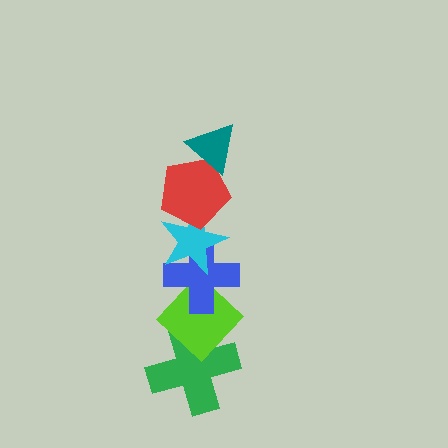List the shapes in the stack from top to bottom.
From top to bottom: the teal triangle, the red pentagon, the cyan star, the blue cross, the lime diamond, the green cross.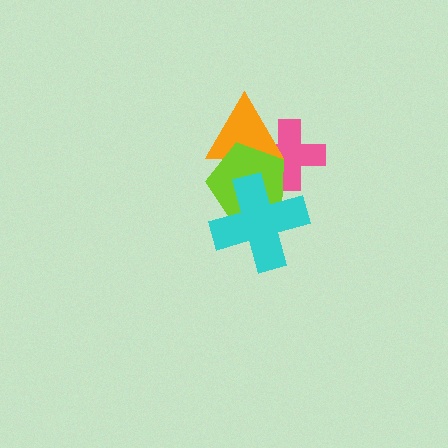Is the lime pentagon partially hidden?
Yes, it is partially covered by another shape.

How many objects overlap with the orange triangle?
2 objects overlap with the orange triangle.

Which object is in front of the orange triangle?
The lime pentagon is in front of the orange triangle.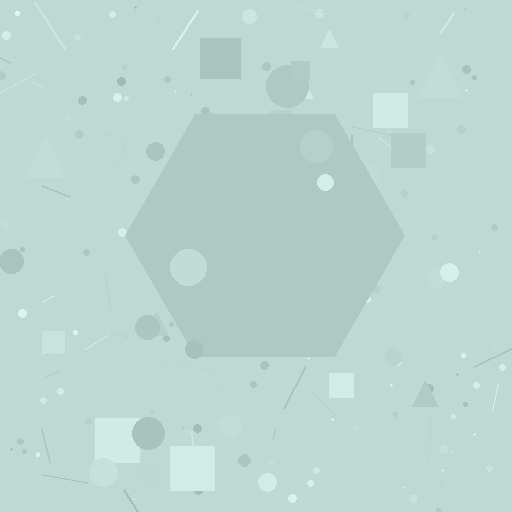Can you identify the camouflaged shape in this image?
The camouflaged shape is a hexagon.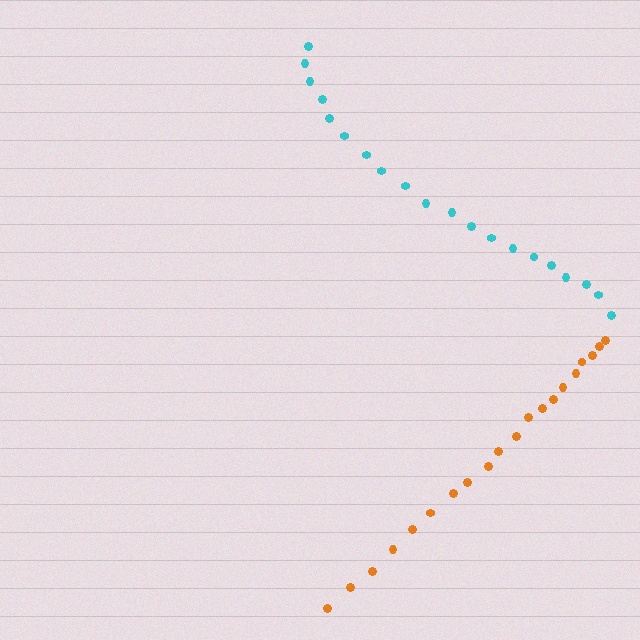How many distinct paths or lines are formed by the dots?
There are 2 distinct paths.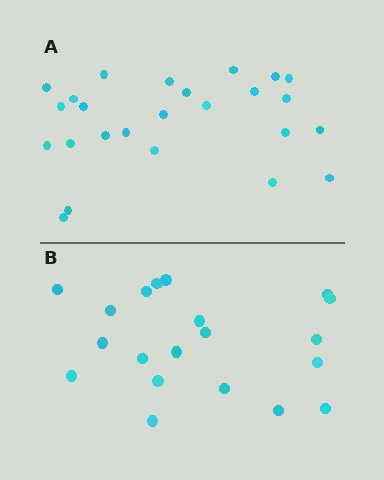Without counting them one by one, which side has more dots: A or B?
Region A (the top region) has more dots.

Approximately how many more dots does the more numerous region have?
Region A has about 5 more dots than region B.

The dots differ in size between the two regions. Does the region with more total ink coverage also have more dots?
No. Region B has more total ink coverage because its dots are larger, but region A actually contains more individual dots. Total area can be misleading — the number of items is what matters here.